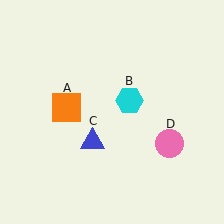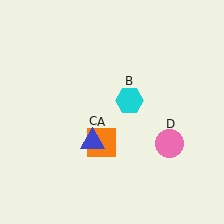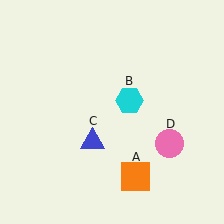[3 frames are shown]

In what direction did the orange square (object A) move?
The orange square (object A) moved down and to the right.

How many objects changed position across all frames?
1 object changed position: orange square (object A).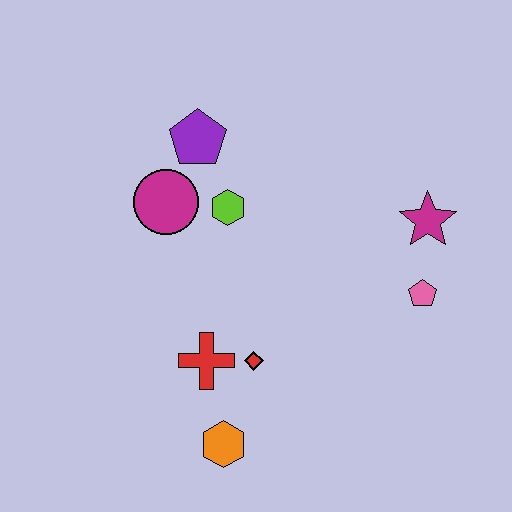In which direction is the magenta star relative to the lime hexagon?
The magenta star is to the right of the lime hexagon.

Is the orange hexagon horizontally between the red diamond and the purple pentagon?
Yes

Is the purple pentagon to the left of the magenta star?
Yes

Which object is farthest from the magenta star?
The orange hexagon is farthest from the magenta star.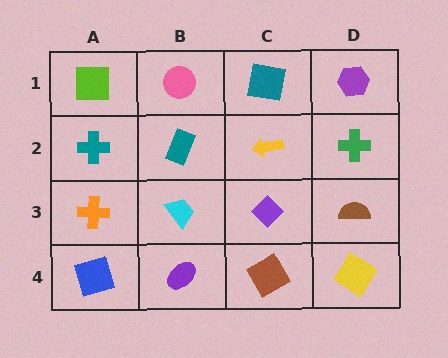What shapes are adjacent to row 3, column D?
A green cross (row 2, column D), a yellow diamond (row 4, column D), a purple diamond (row 3, column C).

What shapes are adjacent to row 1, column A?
A teal cross (row 2, column A), a pink circle (row 1, column B).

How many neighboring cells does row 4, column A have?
2.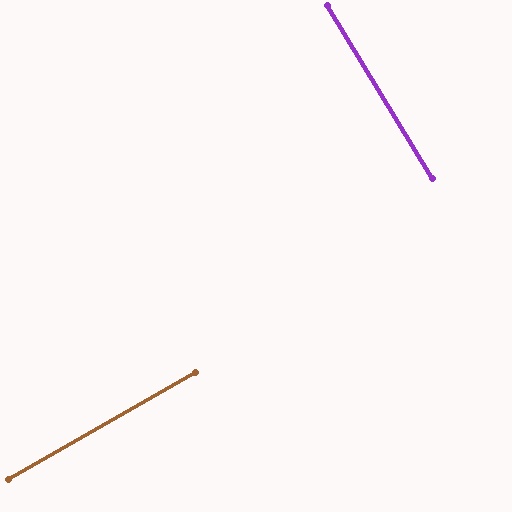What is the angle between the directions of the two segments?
Approximately 89 degrees.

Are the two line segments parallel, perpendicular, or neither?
Perpendicular — they meet at approximately 89°.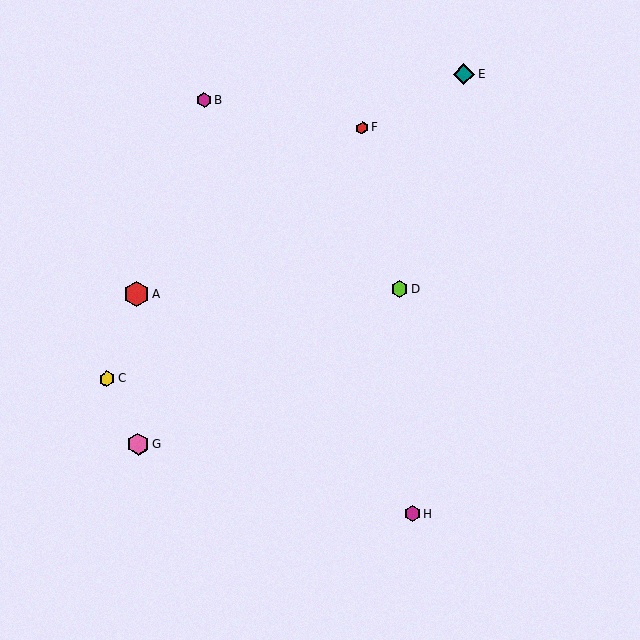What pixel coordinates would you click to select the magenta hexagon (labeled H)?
Click at (412, 514) to select the magenta hexagon H.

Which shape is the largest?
The red hexagon (labeled A) is the largest.